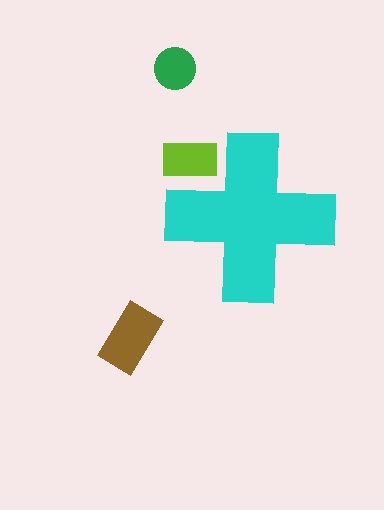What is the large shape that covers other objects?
A cyan cross.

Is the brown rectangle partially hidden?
No, the brown rectangle is fully visible.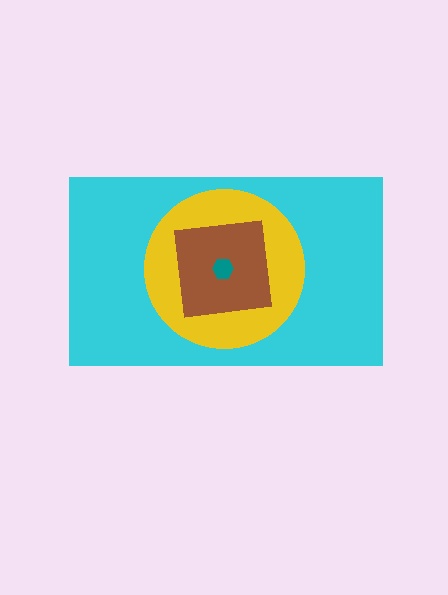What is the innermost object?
The teal hexagon.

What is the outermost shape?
The cyan rectangle.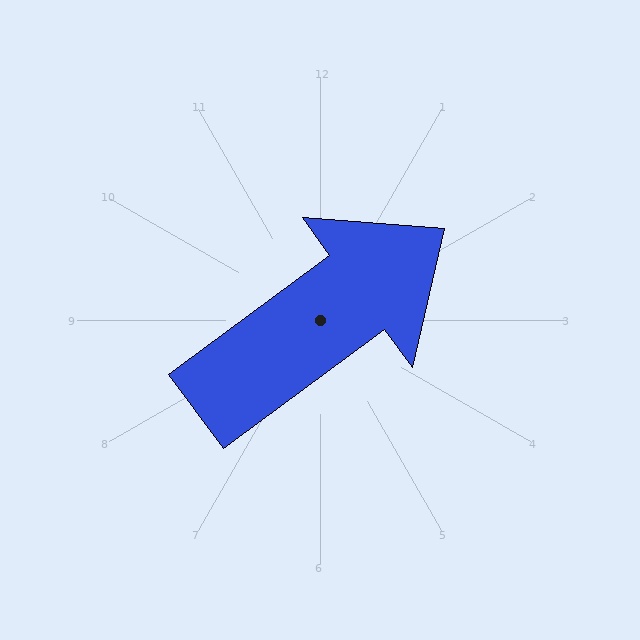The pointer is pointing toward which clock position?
Roughly 2 o'clock.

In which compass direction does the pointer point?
Northeast.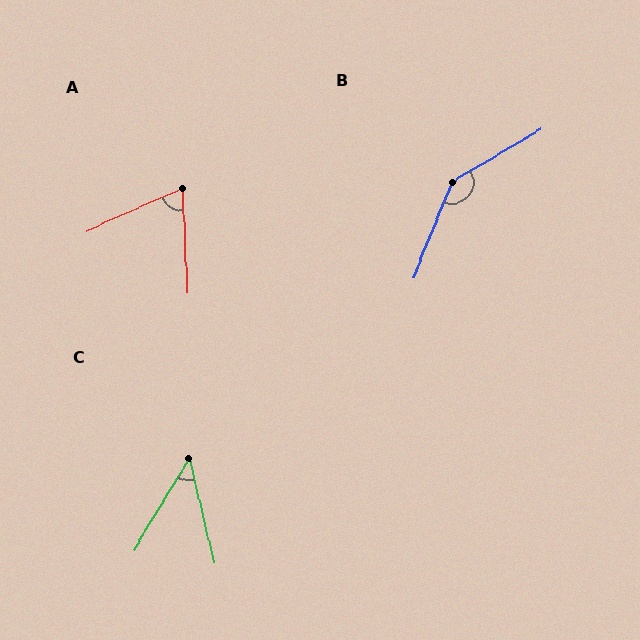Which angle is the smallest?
C, at approximately 44 degrees.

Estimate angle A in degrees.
Approximately 69 degrees.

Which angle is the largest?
B, at approximately 142 degrees.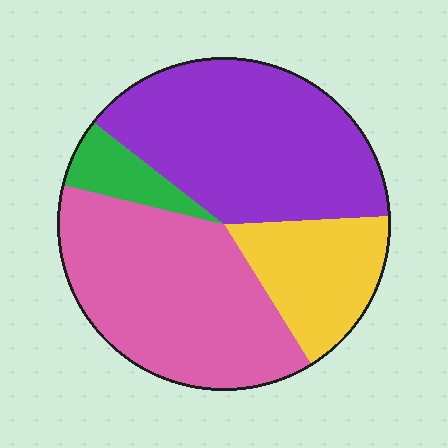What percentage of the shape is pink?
Pink takes up about three eighths (3/8) of the shape.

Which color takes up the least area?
Green, at roughly 5%.